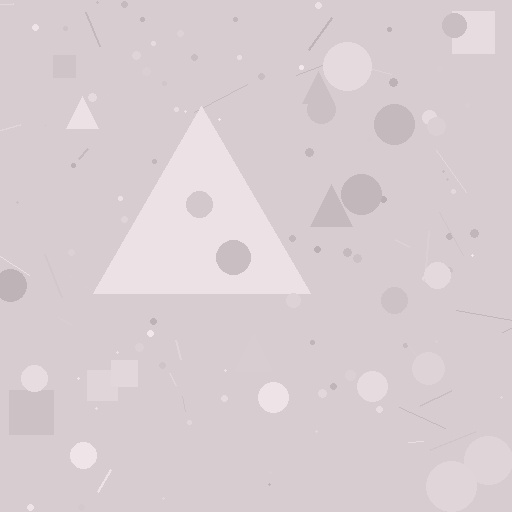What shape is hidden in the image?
A triangle is hidden in the image.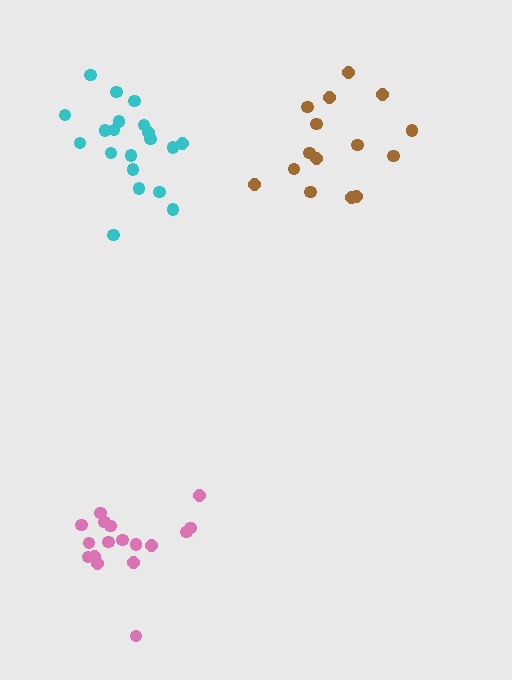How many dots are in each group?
Group 1: 20 dots, Group 2: 15 dots, Group 3: 17 dots (52 total).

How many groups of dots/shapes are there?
There are 3 groups.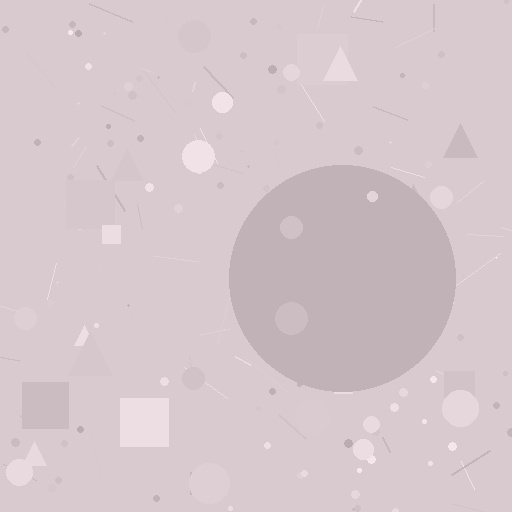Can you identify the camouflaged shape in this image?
The camouflaged shape is a circle.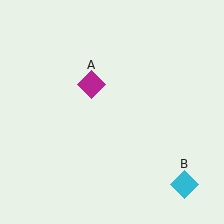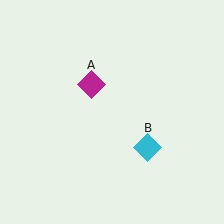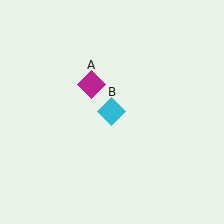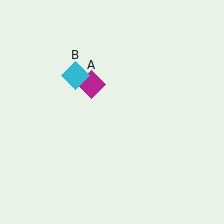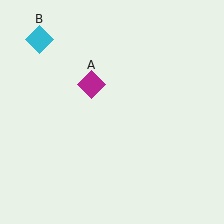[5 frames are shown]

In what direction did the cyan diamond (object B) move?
The cyan diamond (object B) moved up and to the left.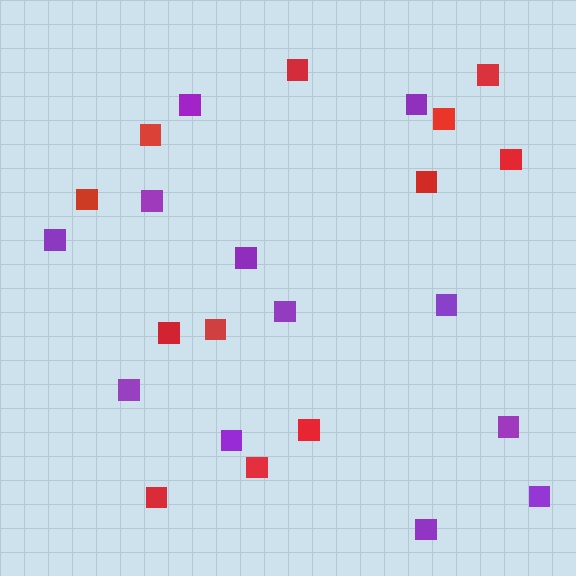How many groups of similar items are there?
There are 2 groups: one group of purple squares (12) and one group of red squares (12).